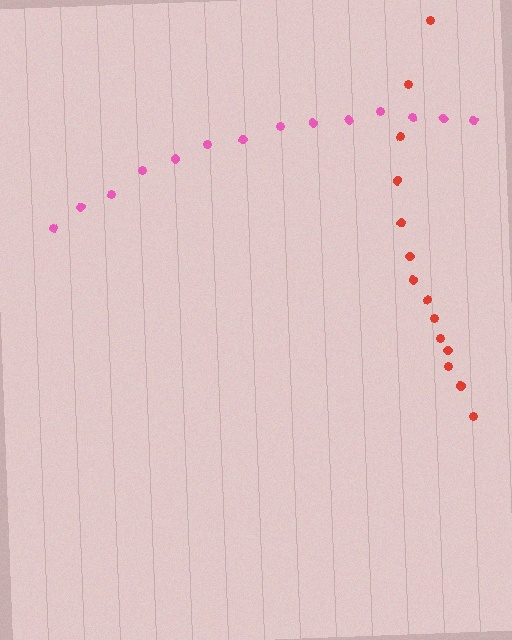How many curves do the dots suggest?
There are 2 distinct paths.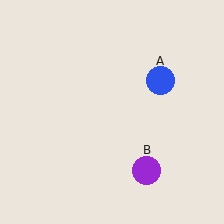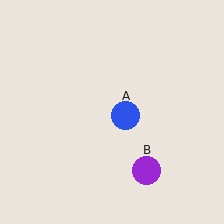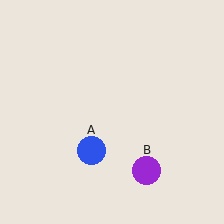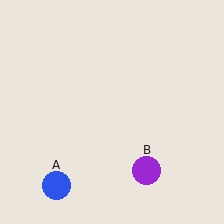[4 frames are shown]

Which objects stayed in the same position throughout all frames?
Purple circle (object B) remained stationary.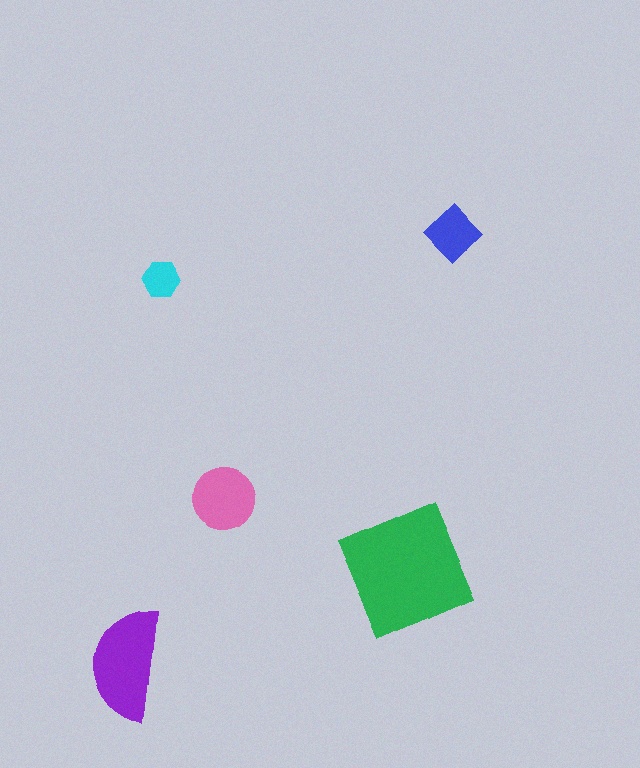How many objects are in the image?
There are 5 objects in the image.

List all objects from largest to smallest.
The green square, the purple semicircle, the pink circle, the blue diamond, the cyan hexagon.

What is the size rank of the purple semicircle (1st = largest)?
2nd.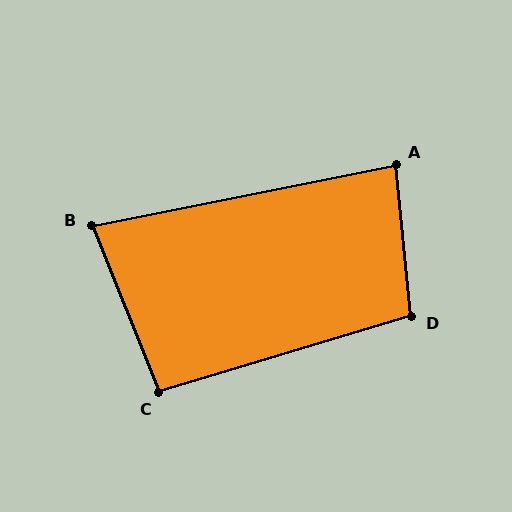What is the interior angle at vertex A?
Approximately 85 degrees (acute).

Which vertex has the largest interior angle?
D, at approximately 101 degrees.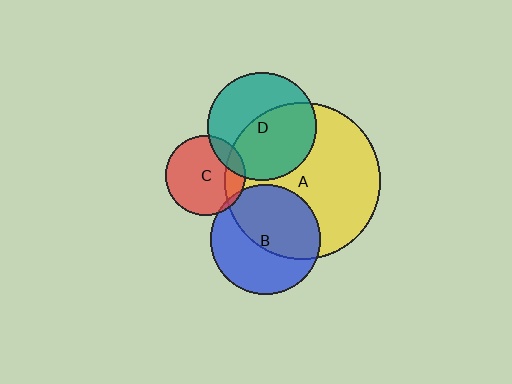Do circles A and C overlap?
Yes.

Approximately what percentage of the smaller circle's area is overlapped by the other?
Approximately 20%.